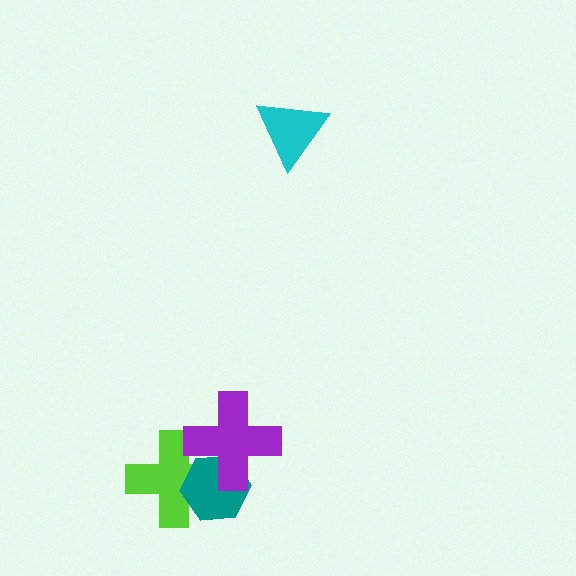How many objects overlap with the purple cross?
2 objects overlap with the purple cross.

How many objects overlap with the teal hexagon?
2 objects overlap with the teal hexagon.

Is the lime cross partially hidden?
Yes, it is partially covered by another shape.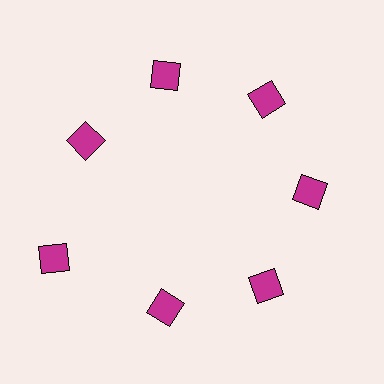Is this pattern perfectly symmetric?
No. The 7 magenta squares are arranged in a ring, but one element near the 8 o'clock position is pushed outward from the center, breaking the 7-fold rotational symmetry.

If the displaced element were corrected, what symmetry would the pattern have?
It would have 7-fold rotational symmetry — the pattern would map onto itself every 51 degrees.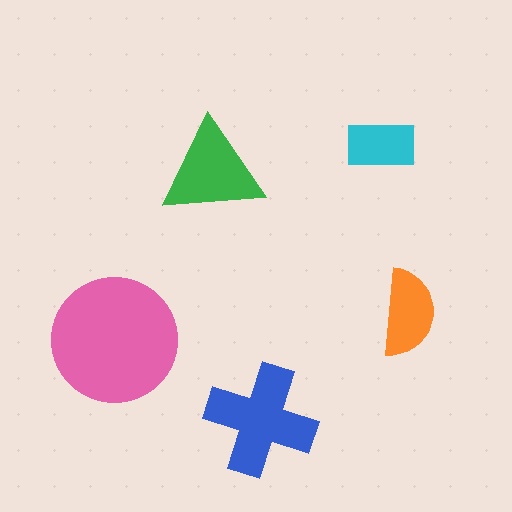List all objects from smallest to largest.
The cyan rectangle, the orange semicircle, the green triangle, the blue cross, the pink circle.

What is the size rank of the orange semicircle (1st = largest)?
4th.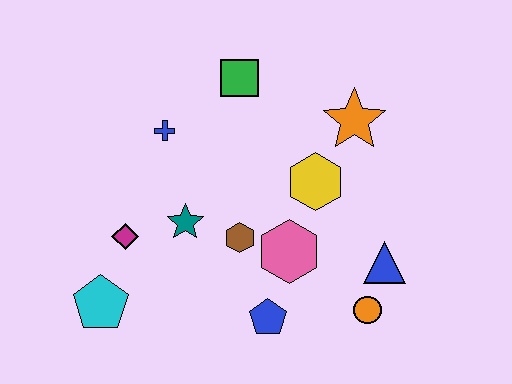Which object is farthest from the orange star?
The cyan pentagon is farthest from the orange star.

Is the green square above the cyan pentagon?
Yes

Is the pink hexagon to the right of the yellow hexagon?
No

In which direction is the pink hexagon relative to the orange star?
The pink hexagon is below the orange star.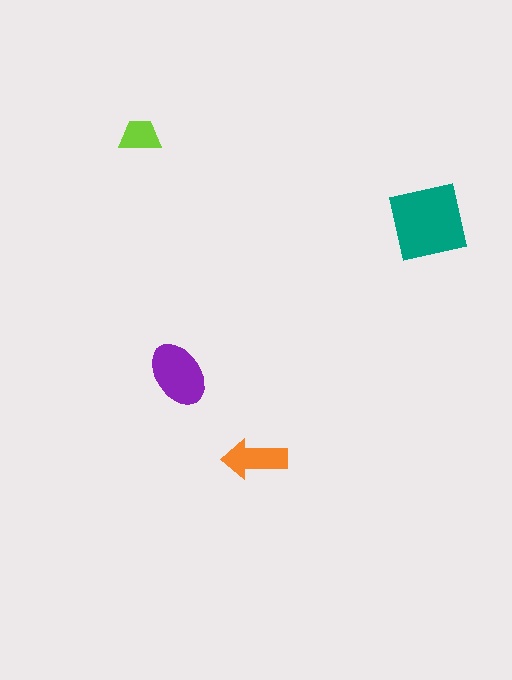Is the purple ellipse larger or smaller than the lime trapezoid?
Larger.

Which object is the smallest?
The lime trapezoid.